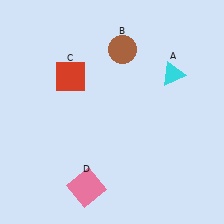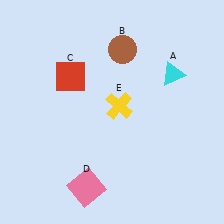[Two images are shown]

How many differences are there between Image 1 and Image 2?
There is 1 difference between the two images.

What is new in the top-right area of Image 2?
A yellow cross (E) was added in the top-right area of Image 2.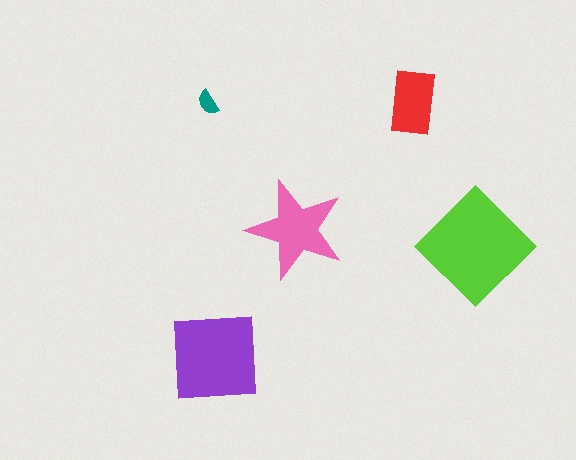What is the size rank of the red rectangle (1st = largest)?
4th.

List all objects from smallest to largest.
The teal semicircle, the red rectangle, the pink star, the purple square, the lime diamond.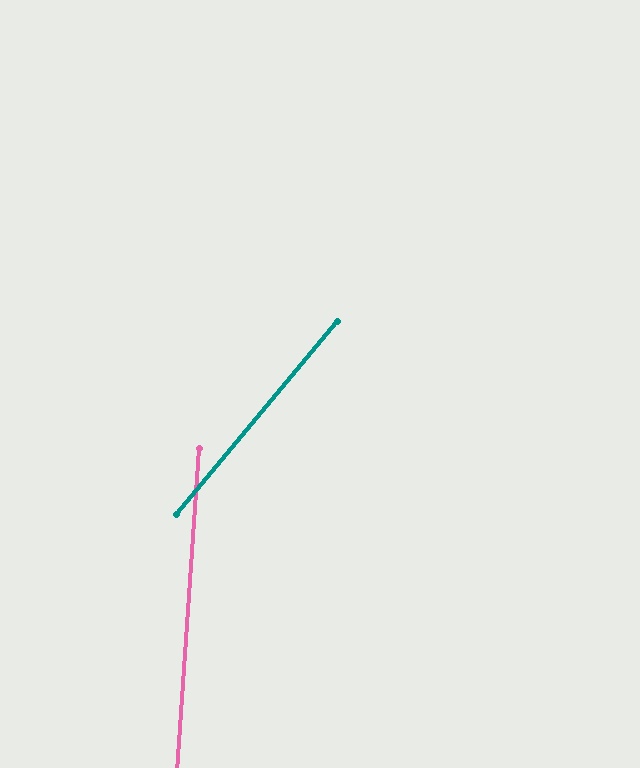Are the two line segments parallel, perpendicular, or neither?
Neither parallel nor perpendicular — they differ by about 36°.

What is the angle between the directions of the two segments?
Approximately 36 degrees.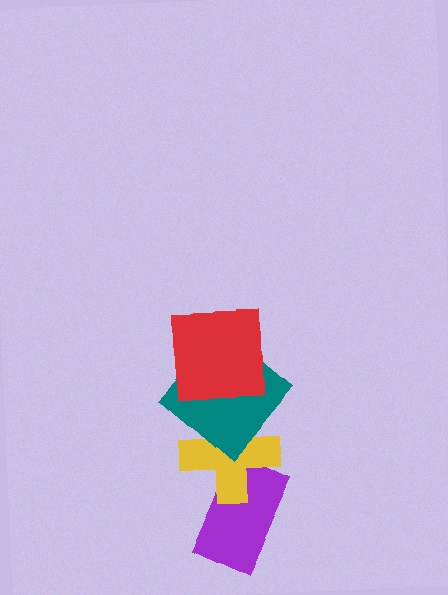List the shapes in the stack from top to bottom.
From top to bottom: the red square, the teal diamond, the yellow cross, the purple rectangle.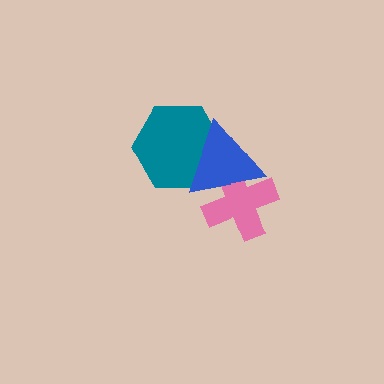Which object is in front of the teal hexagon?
The blue triangle is in front of the teal hexagon.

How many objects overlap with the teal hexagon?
1 object overlaps with the teal hexagon.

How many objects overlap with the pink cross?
1 object overlaps with the pink cross.